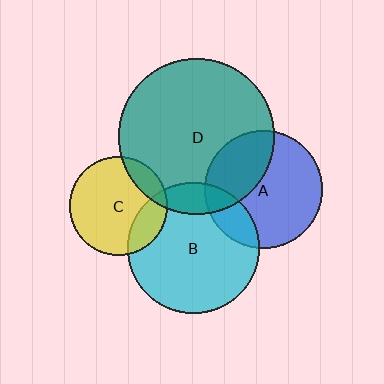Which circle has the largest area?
Circle D (teal).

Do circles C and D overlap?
Yes.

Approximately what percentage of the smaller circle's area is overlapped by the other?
Approximately 15%.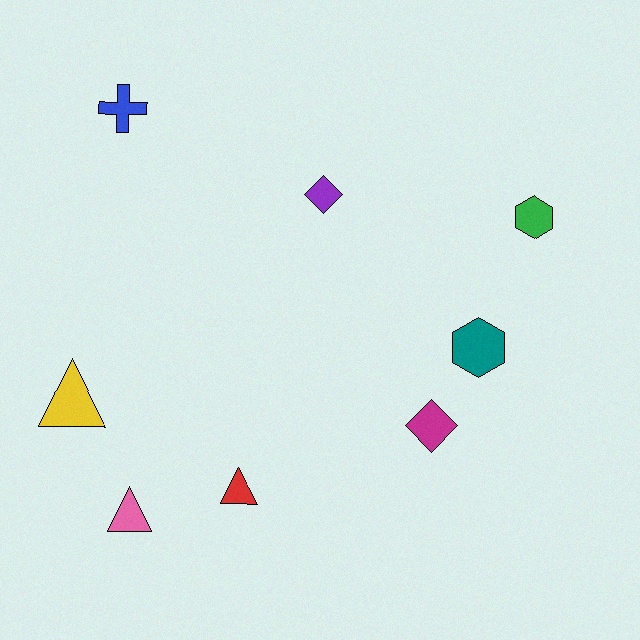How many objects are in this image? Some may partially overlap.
There are 8 objects.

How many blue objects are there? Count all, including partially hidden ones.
There is 1 blue object.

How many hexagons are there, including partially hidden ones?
There are 2 hexagons.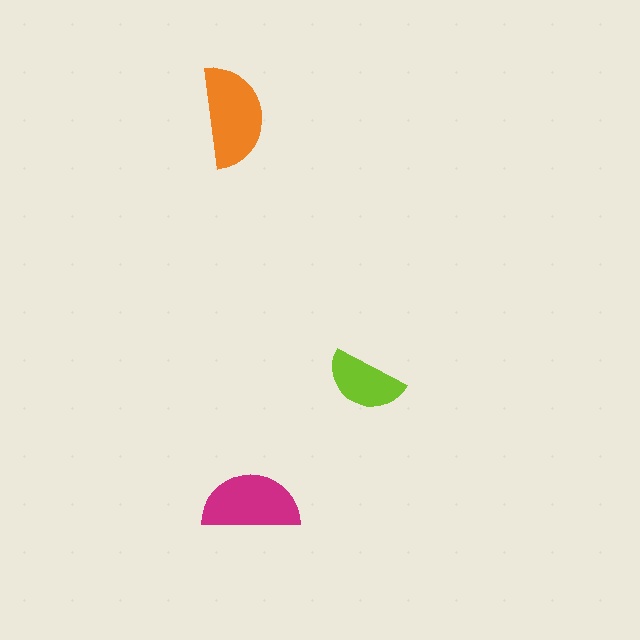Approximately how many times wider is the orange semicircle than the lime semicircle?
About 1.5 times wider.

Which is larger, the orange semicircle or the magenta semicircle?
The orange one.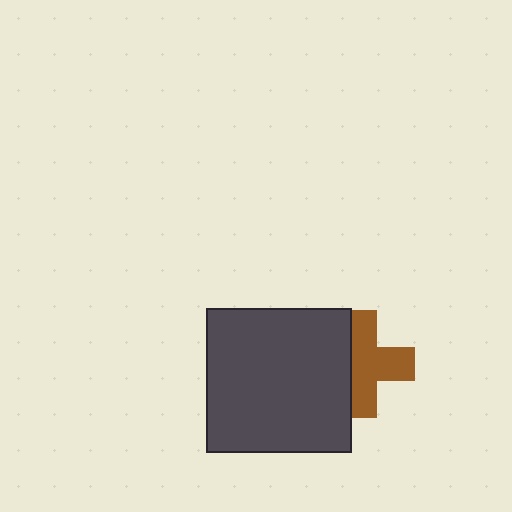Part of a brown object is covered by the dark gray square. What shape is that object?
It is a cross.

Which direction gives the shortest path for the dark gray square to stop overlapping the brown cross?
Moving left gives the shortest separation.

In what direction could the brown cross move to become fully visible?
The brown cross could move right. That would shift it out from behind the dark gray square entirely.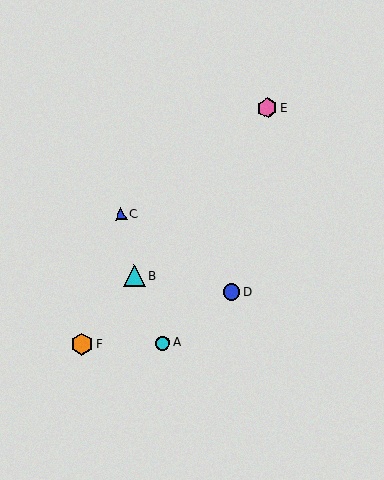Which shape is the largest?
The orange hexagon (labeled F) is the largest.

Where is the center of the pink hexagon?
The center of the pink hexagon is at (268, 108).